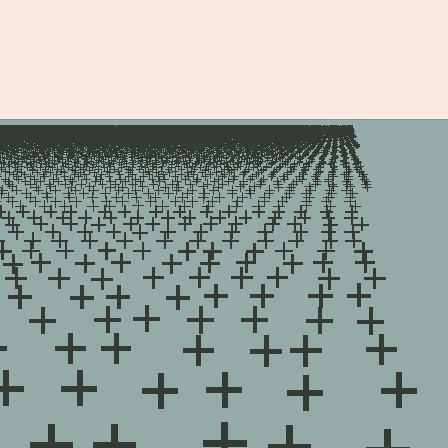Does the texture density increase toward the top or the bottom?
Density increases toward the top.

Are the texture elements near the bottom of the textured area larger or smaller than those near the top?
Larger. Near the bottom, elements are closer to the viewer and appear at a bigger on-screen size.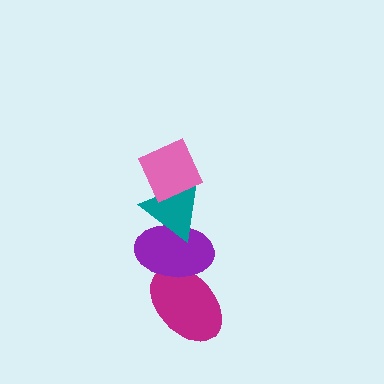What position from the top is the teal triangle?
The teal triangle is 2nd from the top.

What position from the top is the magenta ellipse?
The magenta ellipse is 4th from the top.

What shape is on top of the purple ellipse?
The teal triangle is on top of the purple ellipse.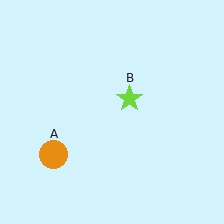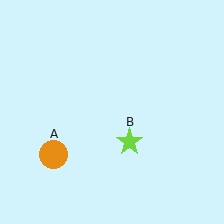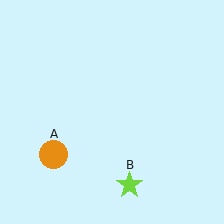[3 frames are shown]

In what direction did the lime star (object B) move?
The lime star (object B) moved down.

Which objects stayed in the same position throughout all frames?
Orange circle (object A) remained stationary.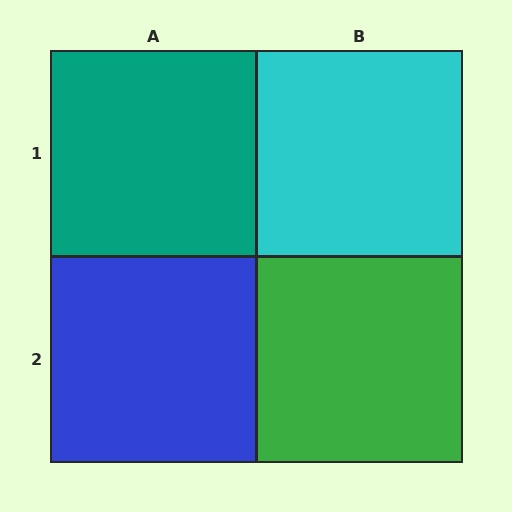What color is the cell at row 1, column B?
Cyan.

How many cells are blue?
1 cell is blue.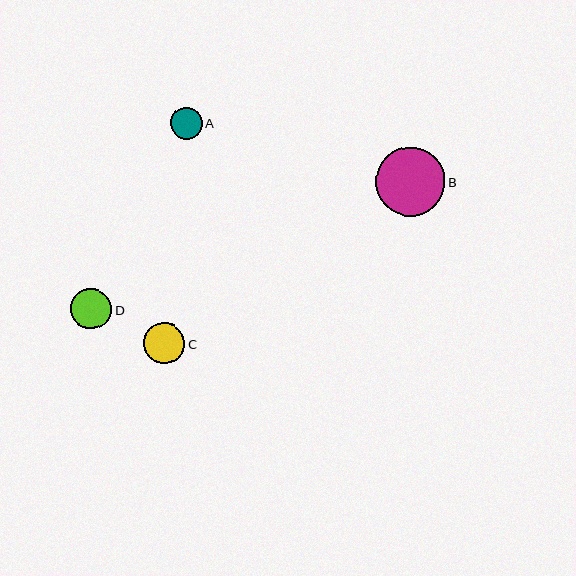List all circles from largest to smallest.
From largest to smallest: B, C, D, A.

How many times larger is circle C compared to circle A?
Circle C is approximately 1.3 times the size of circle A.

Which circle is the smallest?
Circle A is the smallest with a size of approximately 32 pixels.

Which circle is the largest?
Circle B is the largest with a size of approximately 69 pixels.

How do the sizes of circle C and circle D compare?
Circle C and circle D are approximately the same size.